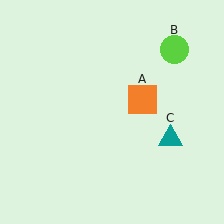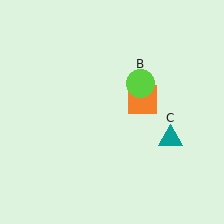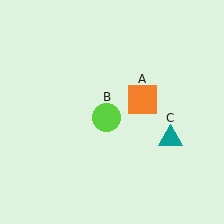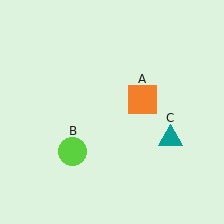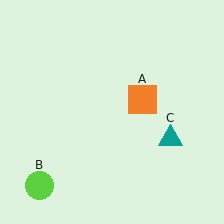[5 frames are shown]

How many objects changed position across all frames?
1 object changed position: lime circle (object B).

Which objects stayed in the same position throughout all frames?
Orange square (object A) and teal triangle (object C) remained stationary.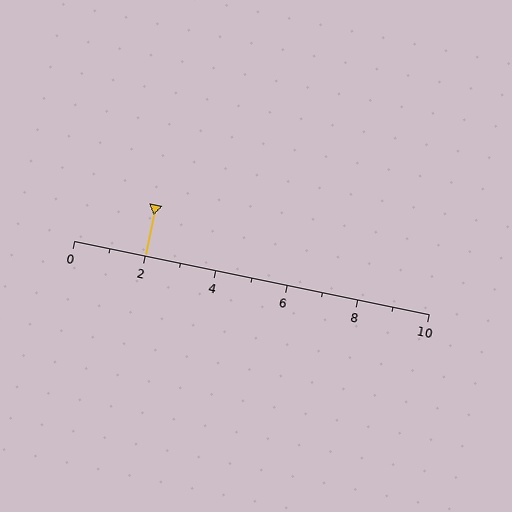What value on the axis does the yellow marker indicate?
The marker indicates approximately 2.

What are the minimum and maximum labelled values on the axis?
The axis runs from 0 to 10.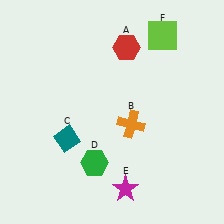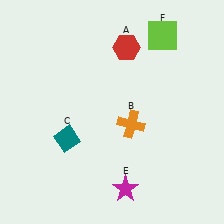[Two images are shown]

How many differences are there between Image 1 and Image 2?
There is 1 difference between the two images.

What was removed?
The green hexagon (D) was removed in Image 2.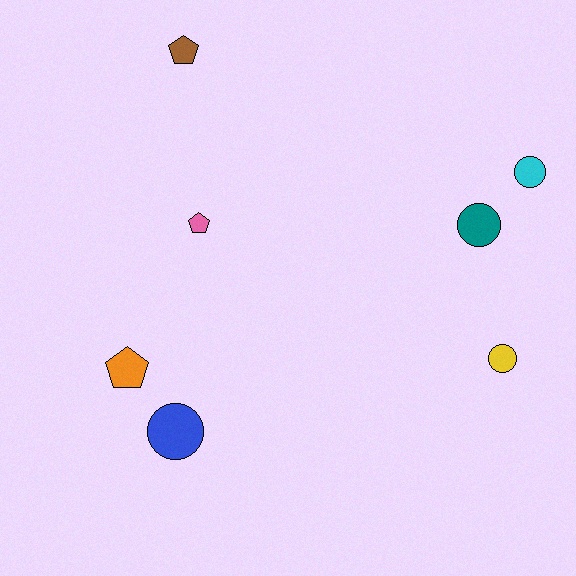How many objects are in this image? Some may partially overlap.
There are 7 objects.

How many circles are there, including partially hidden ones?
There are 4 circles.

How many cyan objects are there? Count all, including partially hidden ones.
There is 1 cyan object.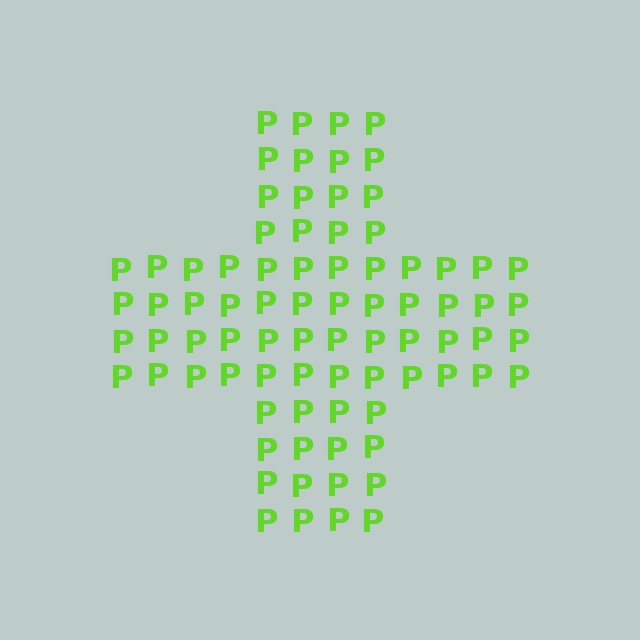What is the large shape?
The large shape is a cross.